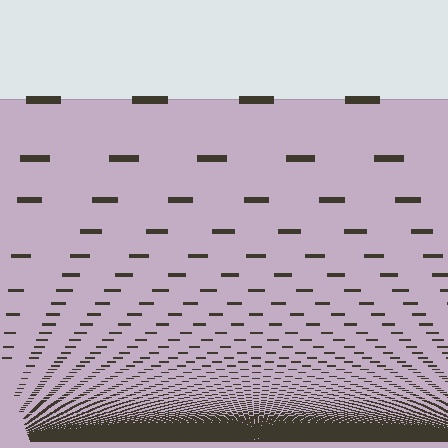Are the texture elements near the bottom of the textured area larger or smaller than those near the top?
Smaller. The gradient is inverted — elements near the bottom are smaller and denser.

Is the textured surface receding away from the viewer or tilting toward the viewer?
The surface appears to tilt toward the viewer. Texture elements get larger and sparser toward the top.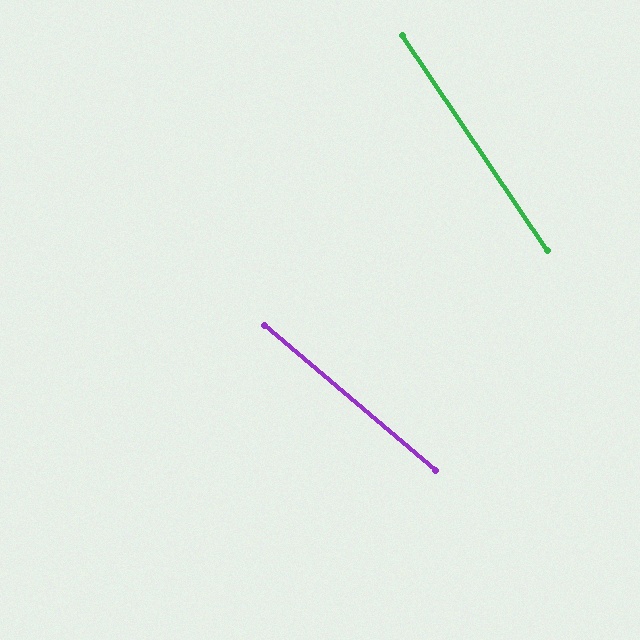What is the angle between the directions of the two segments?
Approximately 16 degrees.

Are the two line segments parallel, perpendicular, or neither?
Neither parallel nor perpendicular — they differ by about 16°.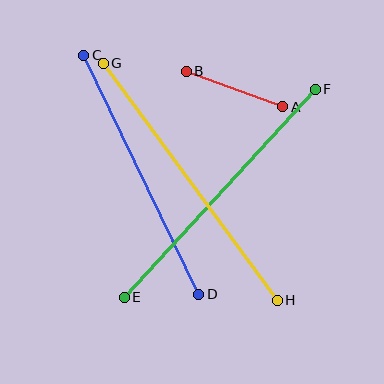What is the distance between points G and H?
The distance is approximately 294 pixels.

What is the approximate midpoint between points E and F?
The midpoint is at approximately (220, 193) pixels.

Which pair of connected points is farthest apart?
Points G and H are farthest apart.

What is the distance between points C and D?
The distance is approximately 266 pixels.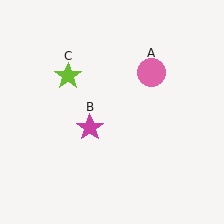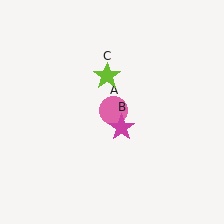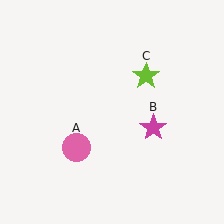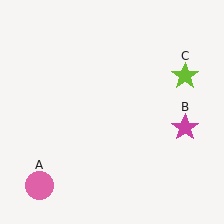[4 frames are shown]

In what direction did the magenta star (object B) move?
The magenta star (object B) moved right.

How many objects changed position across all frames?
3 objects changed position: pink circle (object A), magenta star (object B), lime star (object C).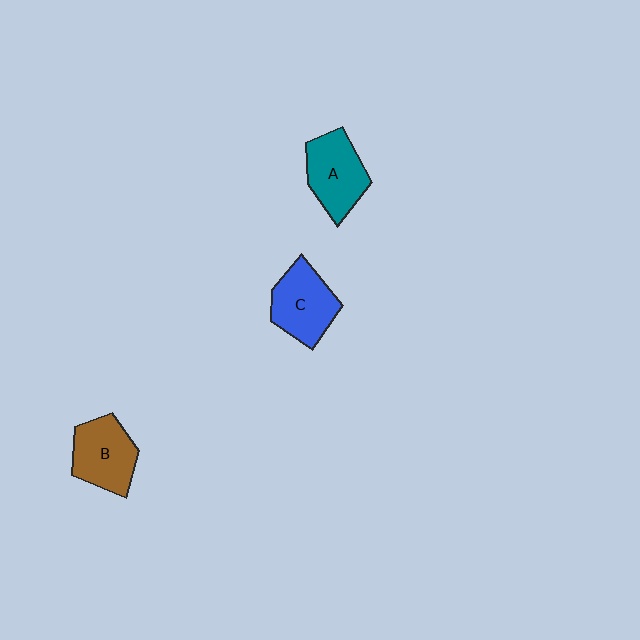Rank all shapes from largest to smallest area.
From largest to smallest: C (blue), B (brown), A (teal).